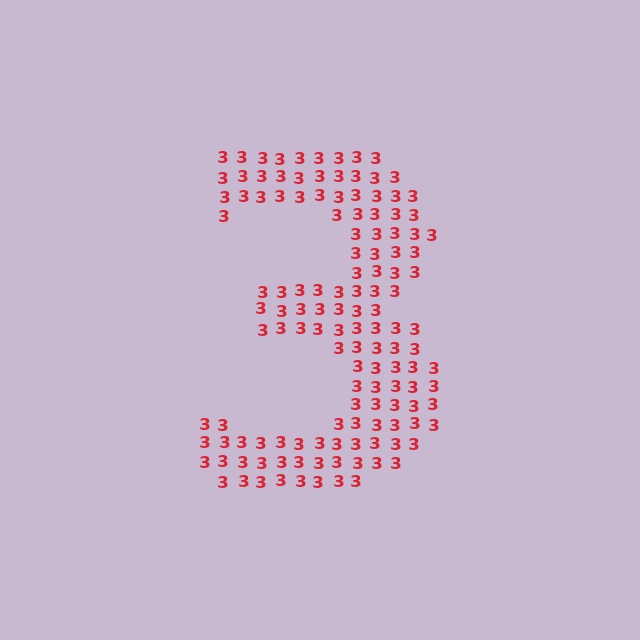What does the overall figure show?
The overall figure shows the digit 3.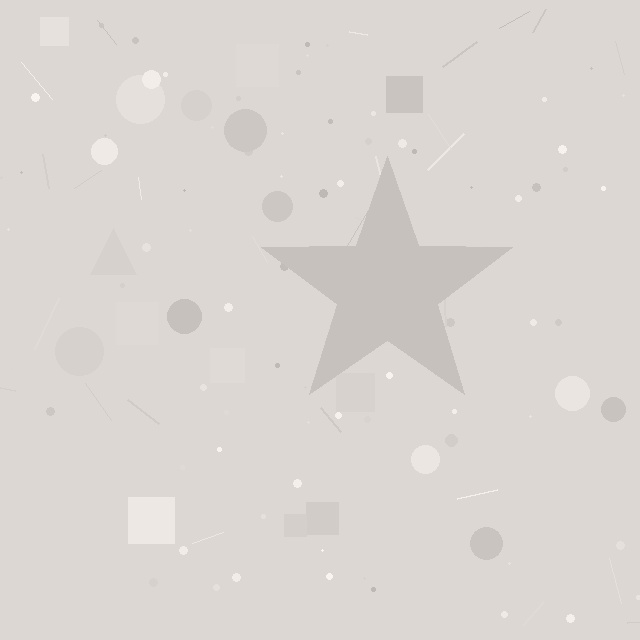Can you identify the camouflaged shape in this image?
The camouflaged shape is a star.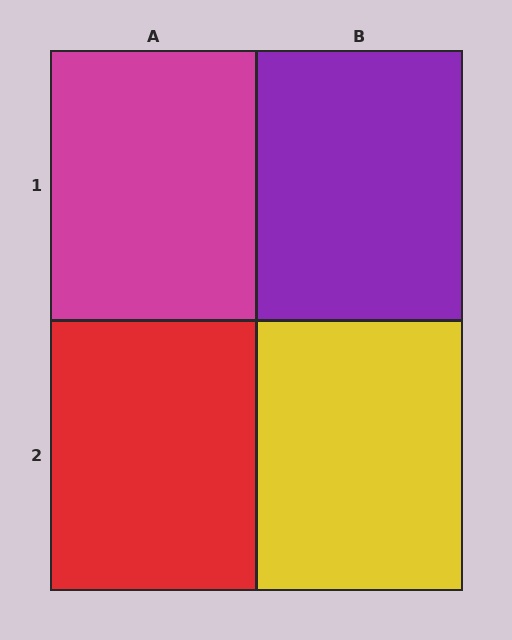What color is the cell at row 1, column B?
Purple.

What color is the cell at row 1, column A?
Magenta.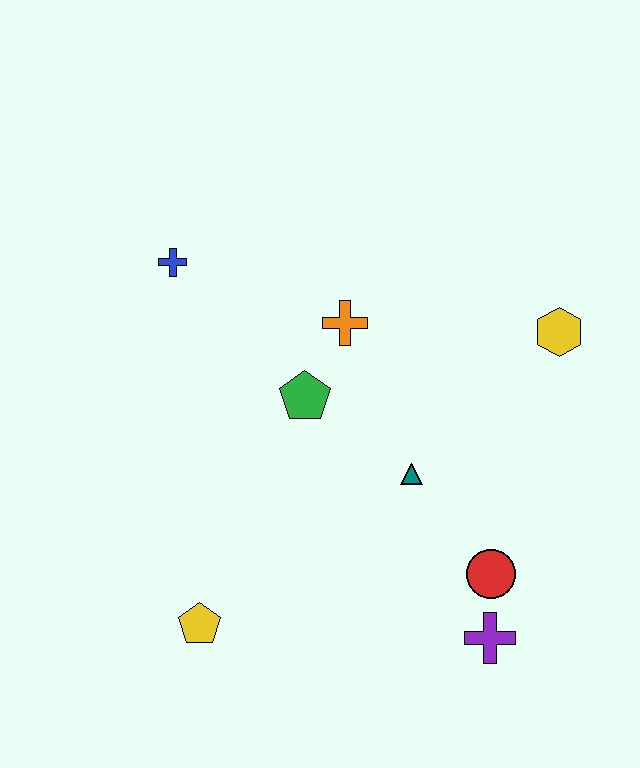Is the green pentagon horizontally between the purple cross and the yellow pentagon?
Yes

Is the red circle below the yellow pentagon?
No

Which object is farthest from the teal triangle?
The blue cross is farthest from the teal triangle.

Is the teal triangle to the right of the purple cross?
No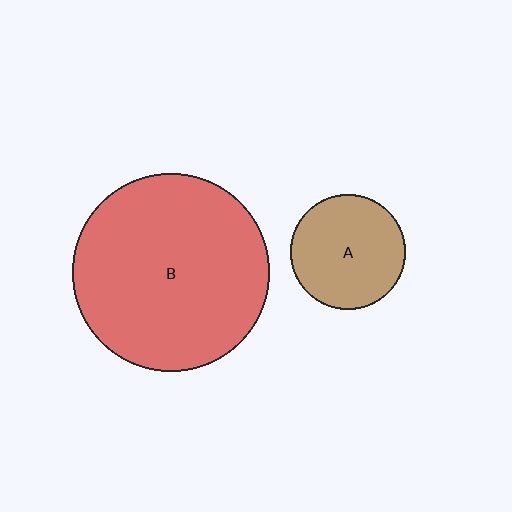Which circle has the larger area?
Circle B (red).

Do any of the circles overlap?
No, none of the circles overlap.